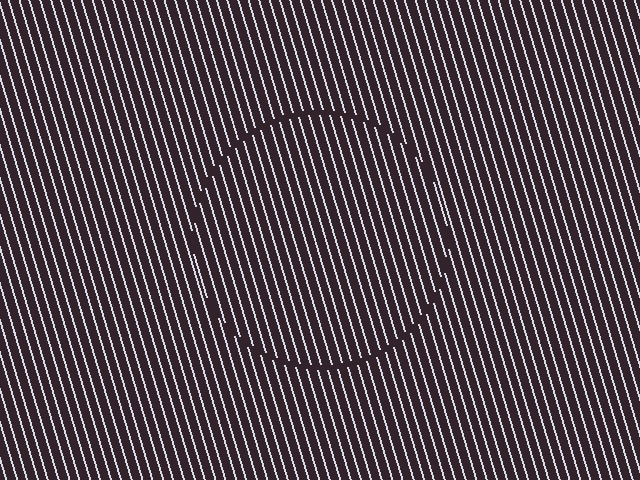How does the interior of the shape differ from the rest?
The interior of the shape contains the same grating, shifted by half a period — the contour is defined by the phase discontinuity where line-ends from the inner and outer gratings abut.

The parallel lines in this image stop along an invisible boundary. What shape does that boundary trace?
An illusory circle. The interior of the shape contains the same grating, shifted by half a period — the contour is defined by the phase discontinuity where line-ends from the inner and outer gratings abut.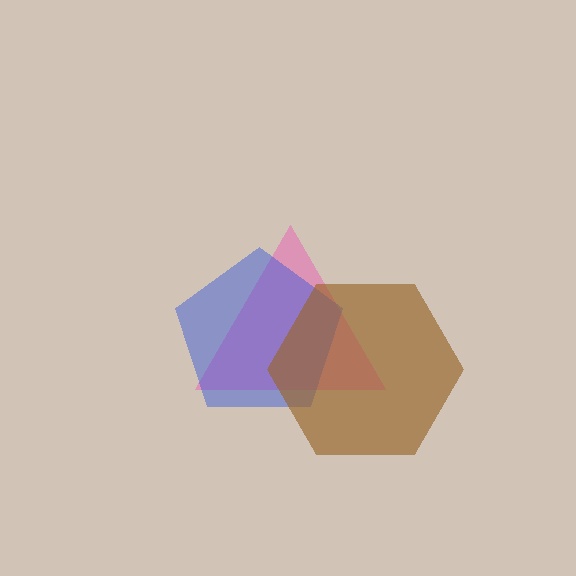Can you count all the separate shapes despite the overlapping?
Yes, there are 3 separate shapes.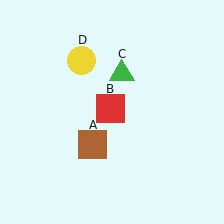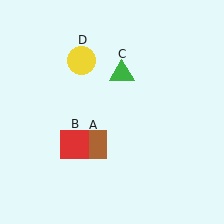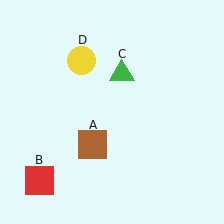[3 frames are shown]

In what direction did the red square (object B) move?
The red square (object B) moved down and to the left.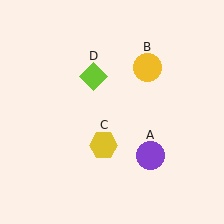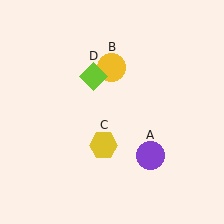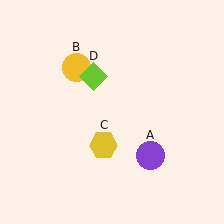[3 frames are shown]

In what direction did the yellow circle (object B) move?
The yellow circle (object B) moved left.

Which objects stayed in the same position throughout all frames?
Purple circle (object A) and yellow hexagon (object C) and lime diamond (object D) remained stationary.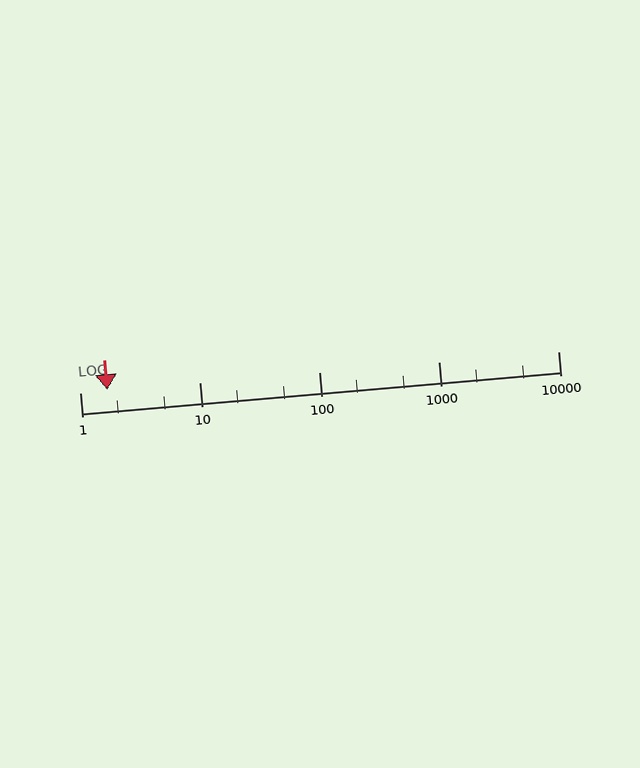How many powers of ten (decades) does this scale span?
The scale spans 4 decades, from 1 to 10000.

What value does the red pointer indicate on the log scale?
The pointer indicates approximately 1.7.